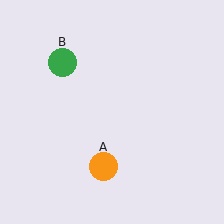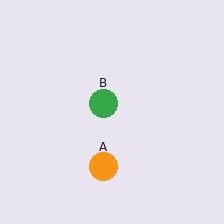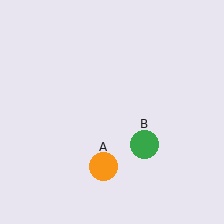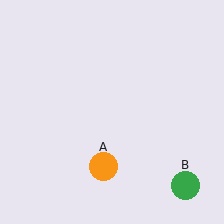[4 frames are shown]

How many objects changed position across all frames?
1 object changed position: green circle (object B).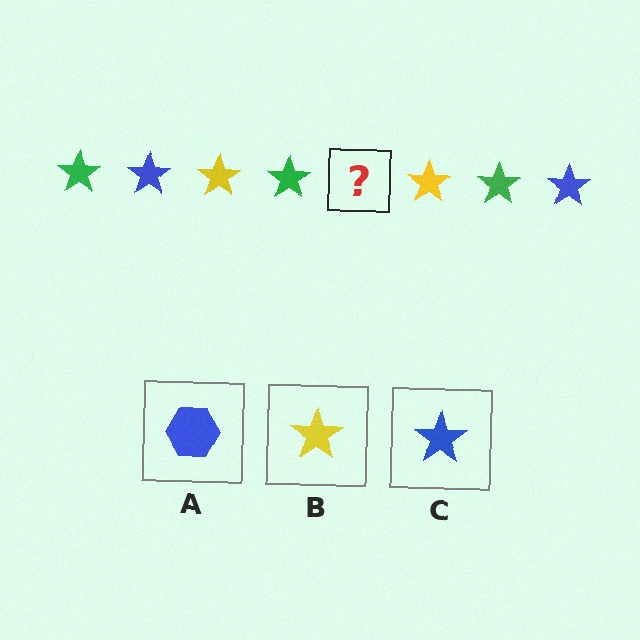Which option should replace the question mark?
Option C.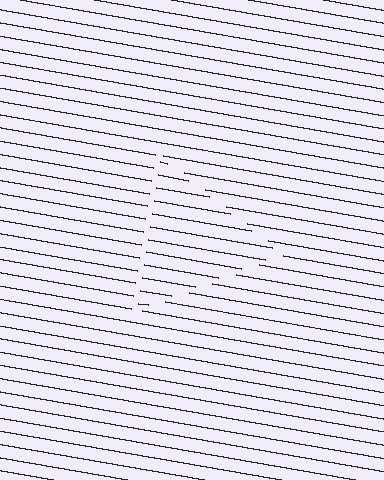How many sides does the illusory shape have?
3 sides — the line-ends trace a triangle.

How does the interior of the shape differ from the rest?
The interior of the shape contains the same grating, shifted by half a period — the contour is defined by the phase discontinuity where line-ends from the inner and outer gratings abut.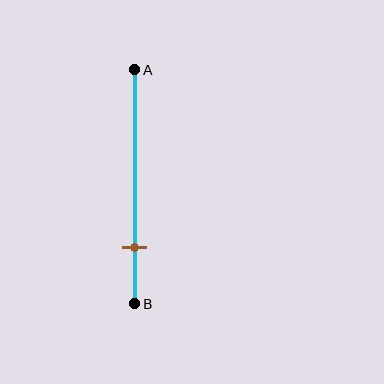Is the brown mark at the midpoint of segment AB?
No, the mark is at about 75% from A, not at the 50% midpoint.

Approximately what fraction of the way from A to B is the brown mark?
The brown mark is approximately 75% of the way from A to B.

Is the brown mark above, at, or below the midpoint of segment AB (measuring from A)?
The brown mark is below the midpoint of segment AB.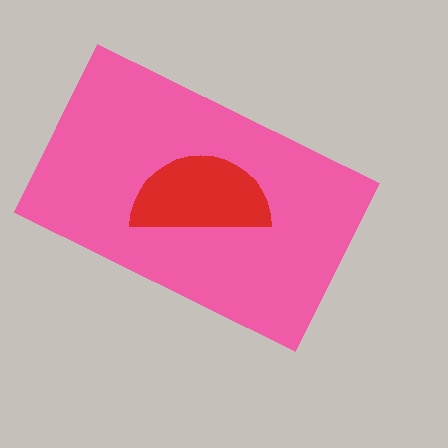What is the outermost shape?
The pink rectangle.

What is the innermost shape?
The red semicircle.